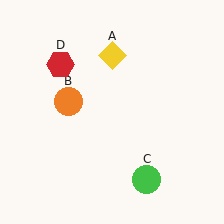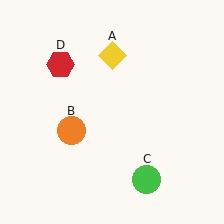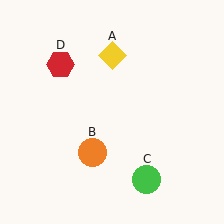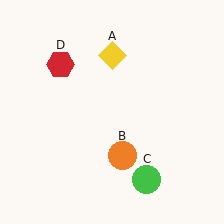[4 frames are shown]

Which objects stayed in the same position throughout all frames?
Yellow diamond (object A) and green circle (object C) and red hexagon (object D) remained stationary.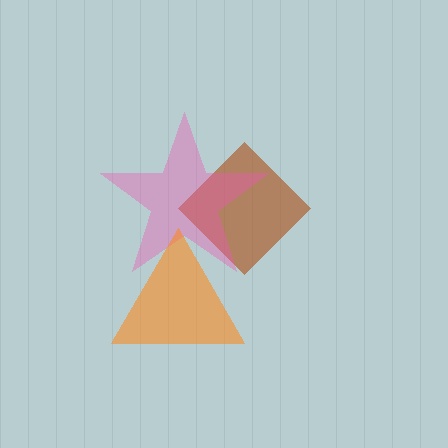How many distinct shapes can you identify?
There are 3 distinct shapes: a brown diamond, a pink star, an orange triangle.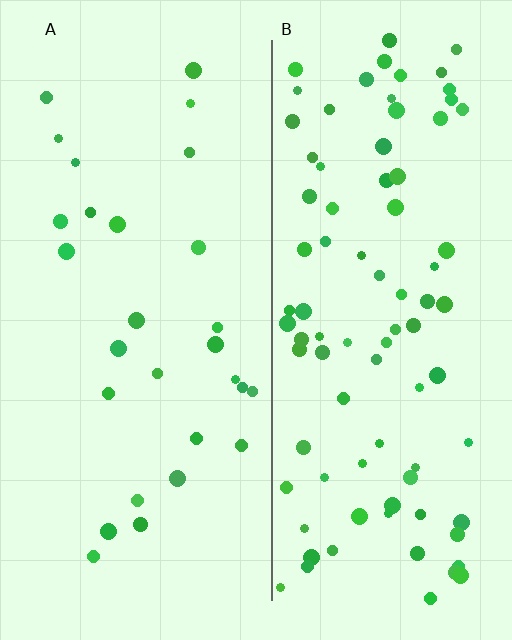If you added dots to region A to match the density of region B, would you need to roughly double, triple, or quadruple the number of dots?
Approximately triple.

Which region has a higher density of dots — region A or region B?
B (the right).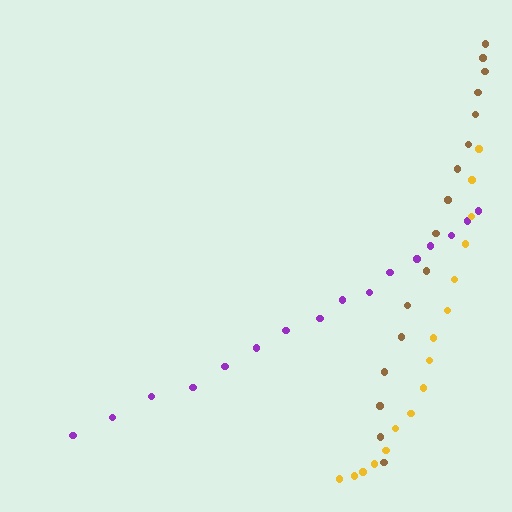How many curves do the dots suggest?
There are 3 distinct paths.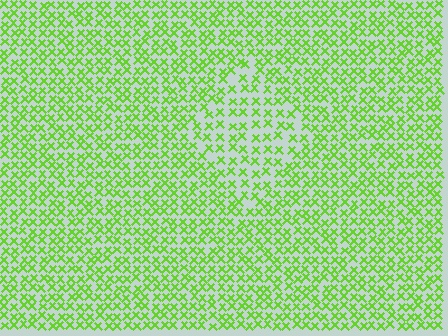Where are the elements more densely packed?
The elements are more densely packed outside the diamond boundary.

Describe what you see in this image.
The image contains small lime elements arranged at two different densities. A diamond-shaped region is visible where the elements are less densely packed than the surrounding area.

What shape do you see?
I see a diamond.